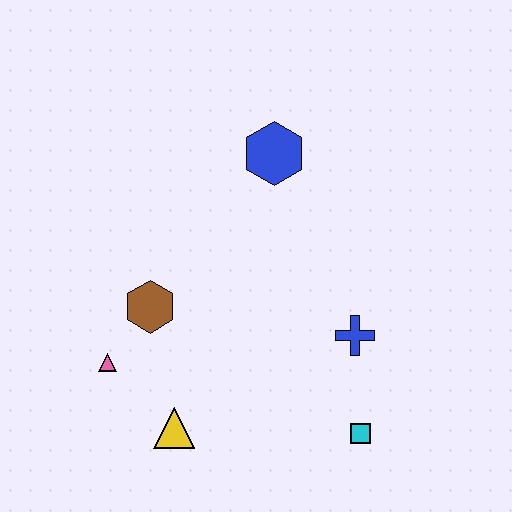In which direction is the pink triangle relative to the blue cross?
The pink triangle is to the left of the blue cross.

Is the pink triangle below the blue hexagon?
Yes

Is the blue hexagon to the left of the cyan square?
Yes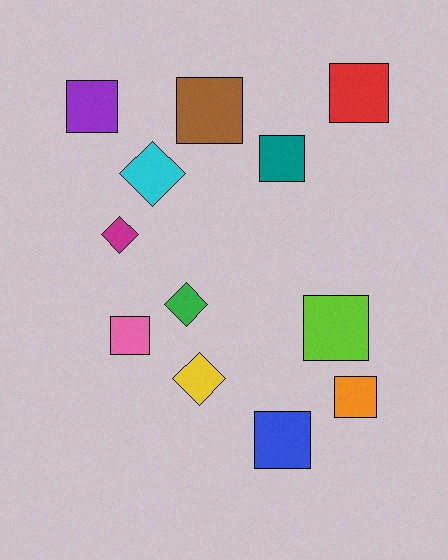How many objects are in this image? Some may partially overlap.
There are 12 objects.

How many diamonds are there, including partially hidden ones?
There are 4 diamonds.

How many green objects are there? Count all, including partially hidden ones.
There is 1 green object.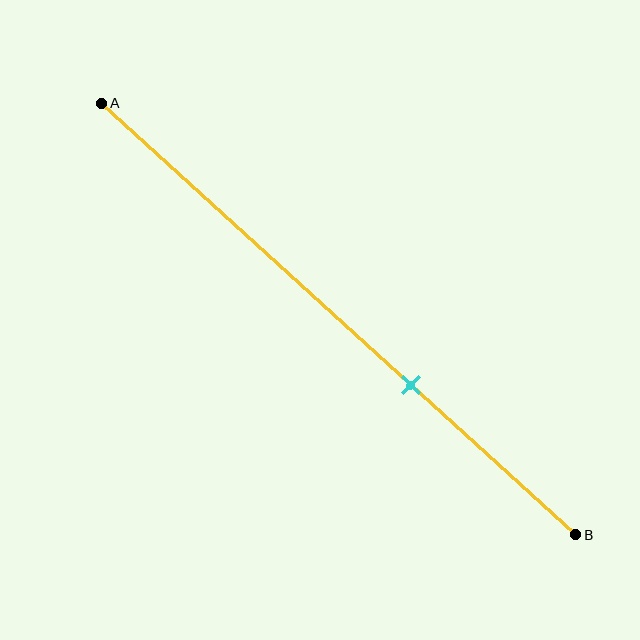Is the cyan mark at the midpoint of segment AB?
No, the mark is at about 65% from A, not at the 50% midpoint.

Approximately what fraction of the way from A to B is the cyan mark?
The cyan mark is approximately 65% of the way from A to B.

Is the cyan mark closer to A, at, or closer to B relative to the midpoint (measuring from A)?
The cyan mark is closer to point B than the midpoint of segment AB.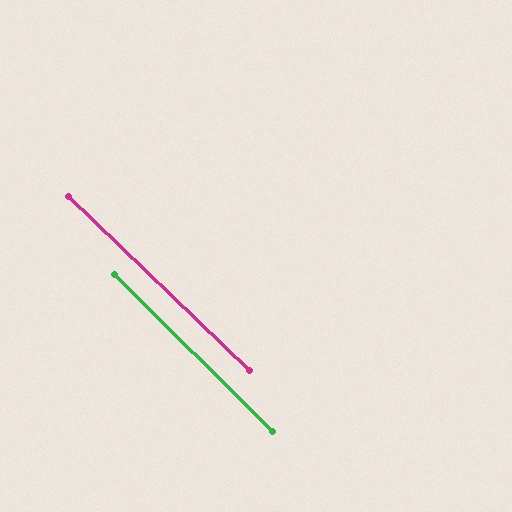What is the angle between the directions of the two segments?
Approximately 1 degree.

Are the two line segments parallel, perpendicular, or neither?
Parallel — their directions differ by only 0.9°.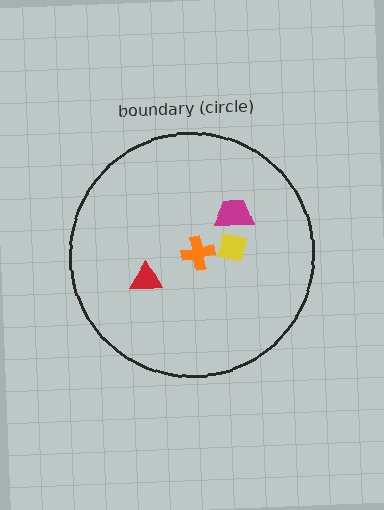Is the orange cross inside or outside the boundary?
Inside.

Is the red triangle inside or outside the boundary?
Inside.